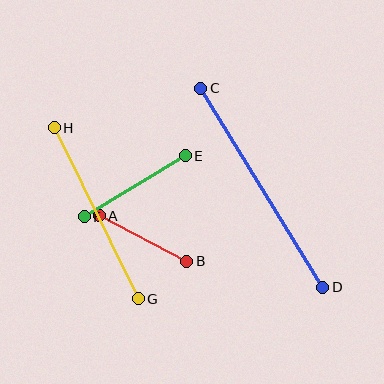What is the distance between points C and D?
The distance is approximately 234 pixels.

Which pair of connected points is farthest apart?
Points C and D are farthest apart.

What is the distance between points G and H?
The distance is approximately 191 pixels.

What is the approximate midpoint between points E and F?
The midpoint is at approximately (135, 186) pixels.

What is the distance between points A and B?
The distance is approximately 99 pixels.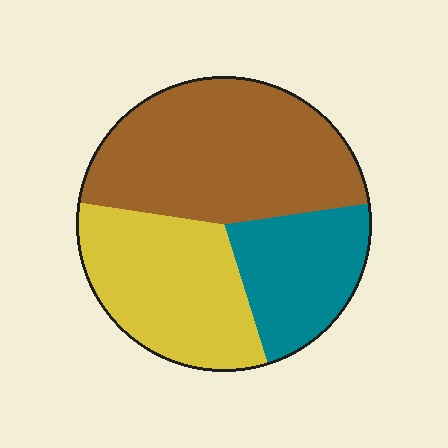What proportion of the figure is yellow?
Yellow covers 32% of the figure.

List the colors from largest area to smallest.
From largest to smallest: brown, yellow, teal.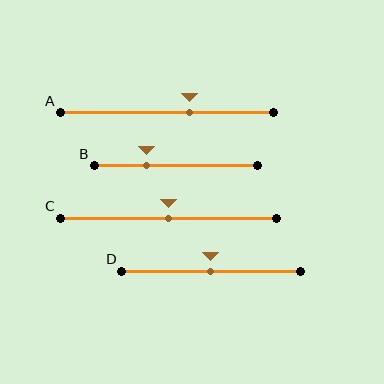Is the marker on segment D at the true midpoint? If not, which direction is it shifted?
Yes, the marker on segment D is at the true midpoint.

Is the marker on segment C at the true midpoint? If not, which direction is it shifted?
Yes, the marker on segment C is at the true midpoint.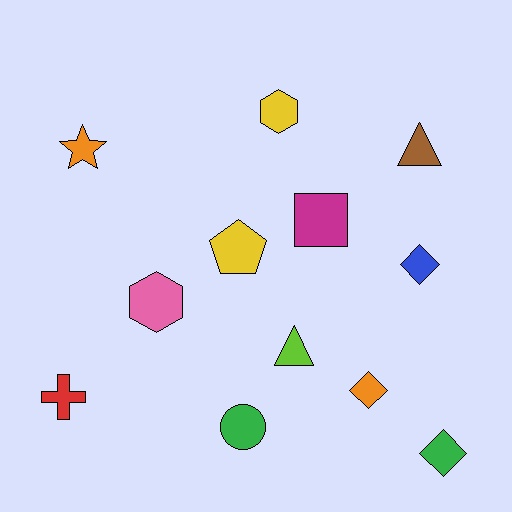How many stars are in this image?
There is 1 star.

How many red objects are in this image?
There is 1 red object.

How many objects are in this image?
There are 12 objects.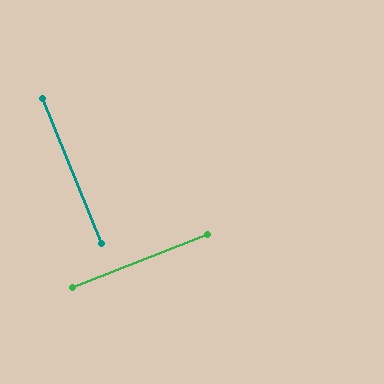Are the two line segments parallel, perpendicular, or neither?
Perpendicular — they meet at approximately 89°.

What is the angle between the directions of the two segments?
Approximately 89 degrees.